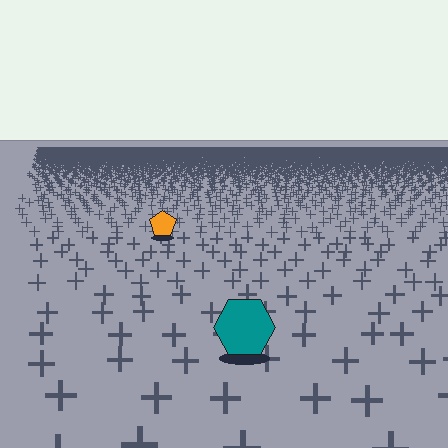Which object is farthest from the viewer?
The orange pentagon is farthest from the viewer. It appears smaller and the ground texture around it is denser.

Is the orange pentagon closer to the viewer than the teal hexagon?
No. The teal hexagon is closer — you can tell from the texture gradient: the ground texture is coarser near it.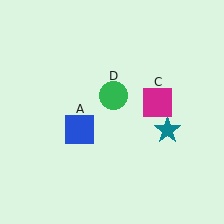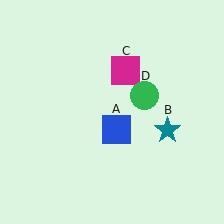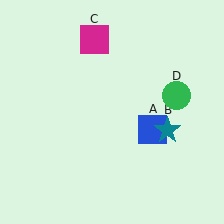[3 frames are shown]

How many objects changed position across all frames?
3 objects changed position: blue square (object A), magenta square (object C), green circle (object D).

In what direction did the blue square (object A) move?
The blue square (object A) moved right.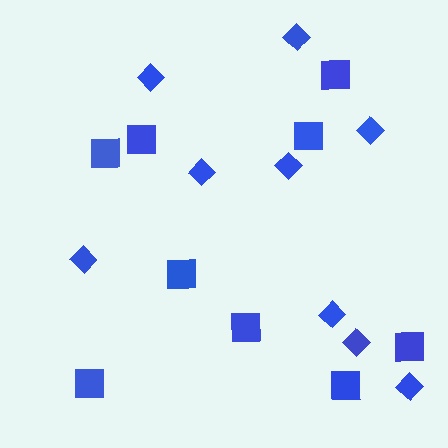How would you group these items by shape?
There are 2 groups: one group of squares (9) and one group of diamonds (9).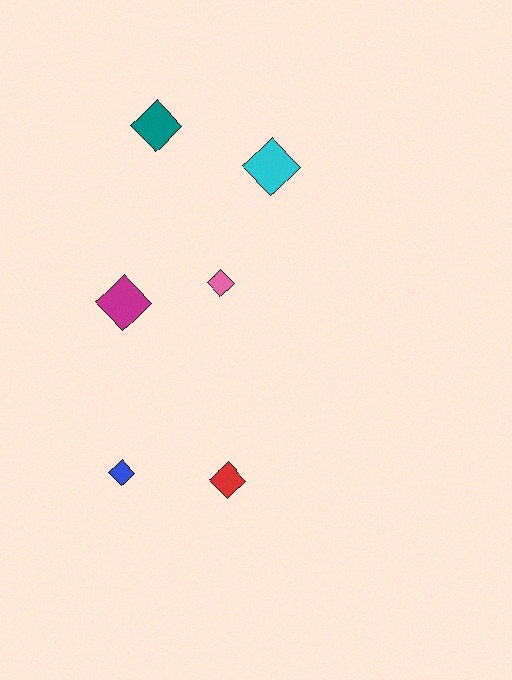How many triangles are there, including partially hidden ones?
There are no triangles.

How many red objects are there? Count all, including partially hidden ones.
There is 1 red object.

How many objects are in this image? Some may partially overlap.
There are 6 objects.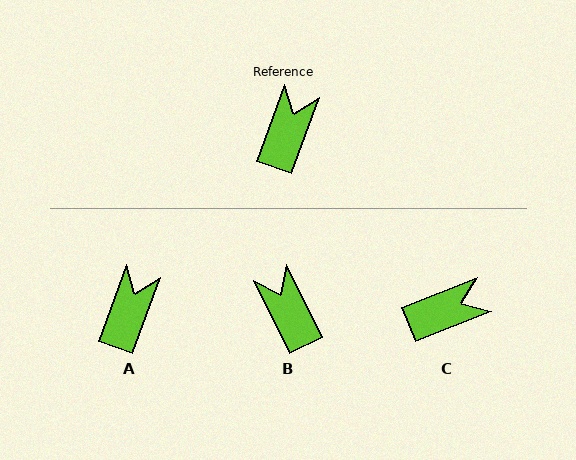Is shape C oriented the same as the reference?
No, it is off by about 48 degrees.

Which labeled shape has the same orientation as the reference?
A.